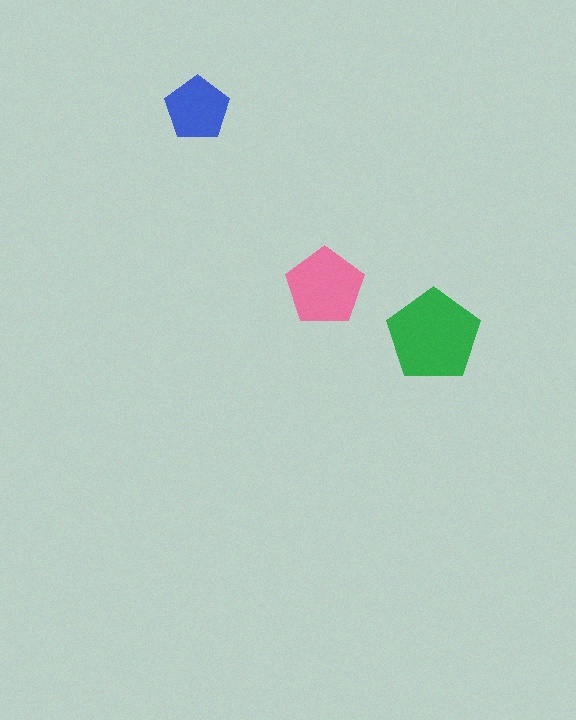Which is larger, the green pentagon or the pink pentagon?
The green one.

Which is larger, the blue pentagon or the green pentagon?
The green one.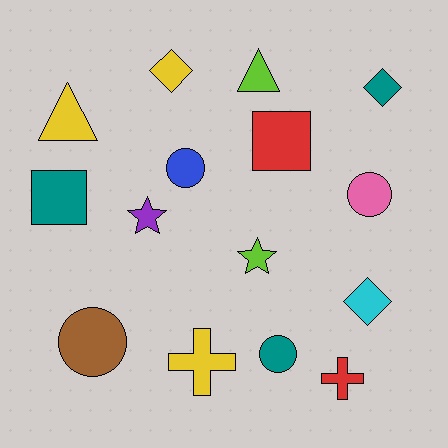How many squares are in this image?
There are 2 squares.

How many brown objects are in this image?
There is 1 brown object.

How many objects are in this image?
There are 15 objects.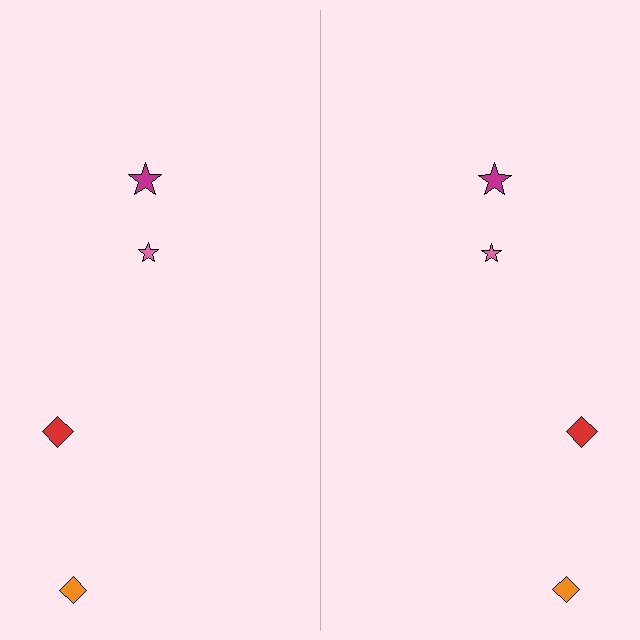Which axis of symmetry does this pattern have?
The pattern has a vertical axis of symmetry running through the center of the image.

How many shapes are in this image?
There are 8 shapes in this image.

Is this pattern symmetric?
Yes, this pattern has bilateral (reflection) symmetry.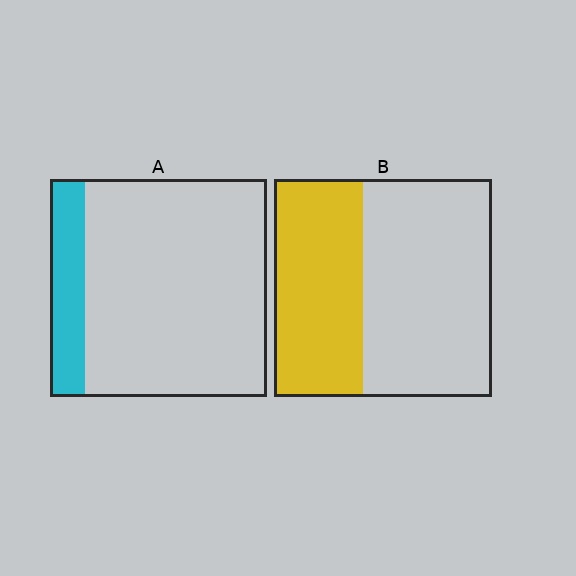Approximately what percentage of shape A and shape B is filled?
A is approximately 15% and B is approximately 40%.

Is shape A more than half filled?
No.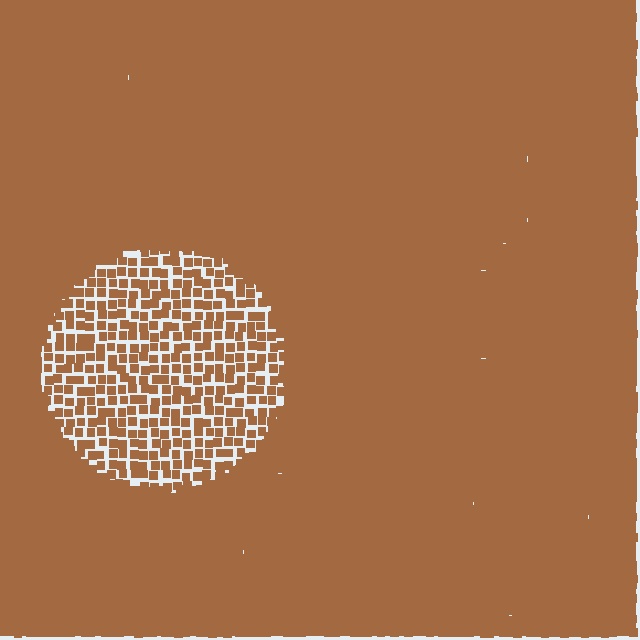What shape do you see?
I see a circle.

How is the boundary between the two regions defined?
The boundary is defined by a change in element density (approximately 2.5x ratio). All elements are the same color, size, and shape.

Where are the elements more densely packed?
The elements are more densely packed outside the circle boundary.